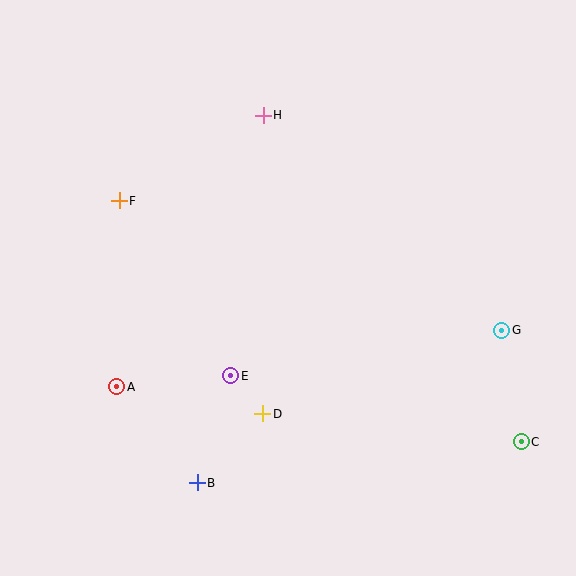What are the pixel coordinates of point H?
Point H is at (263, 115).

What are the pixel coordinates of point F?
Point F is at (119, 201).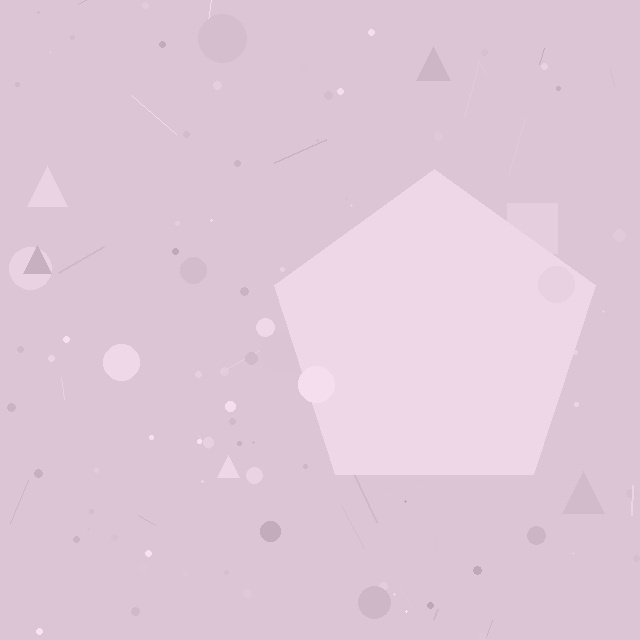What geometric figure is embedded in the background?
A pentagon is embedded in the background.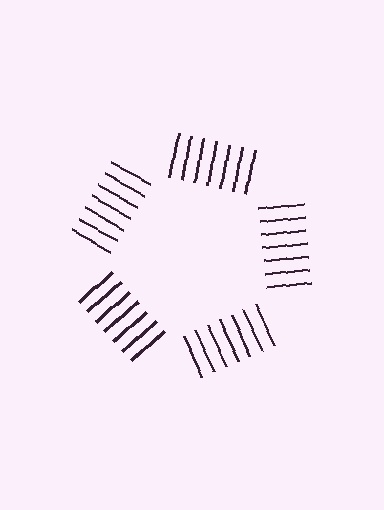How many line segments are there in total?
35 — 7 along each of the 5 edges.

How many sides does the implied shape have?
5 sides — the line-ends trace a pentagon.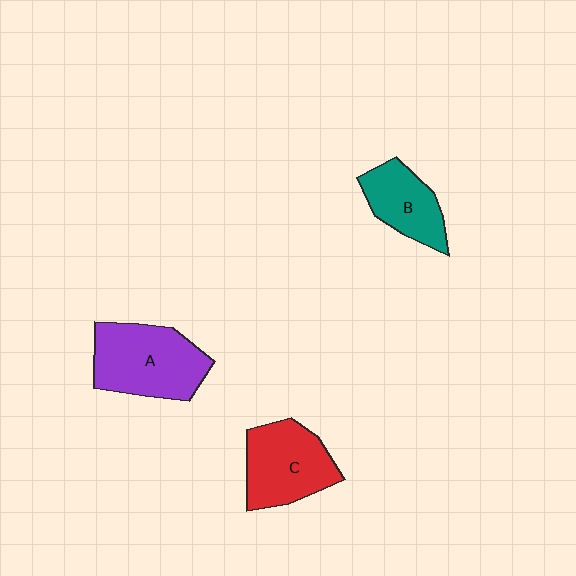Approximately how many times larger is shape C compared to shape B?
Approximately 1.3 times.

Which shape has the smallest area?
Shape B (teal).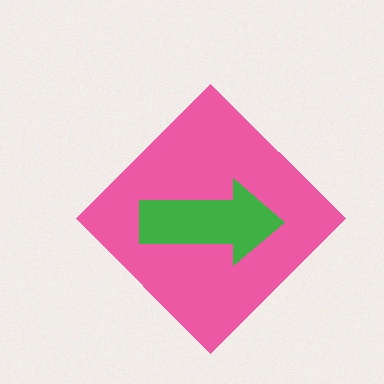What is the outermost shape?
The pink diamond.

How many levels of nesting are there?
2.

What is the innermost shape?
The green arrow.